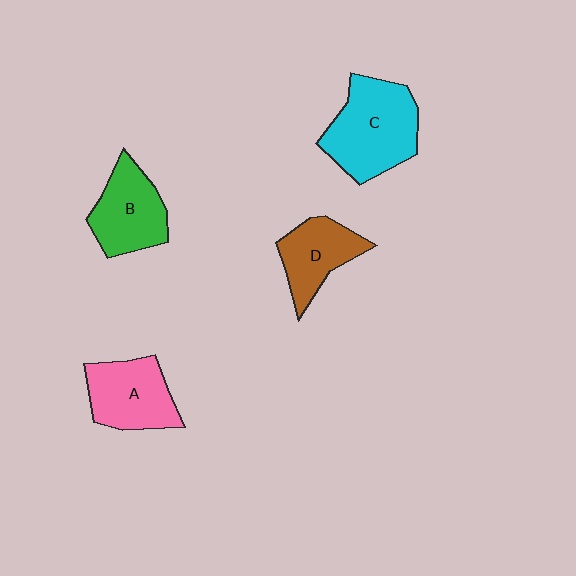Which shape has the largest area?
Shape C (cyan).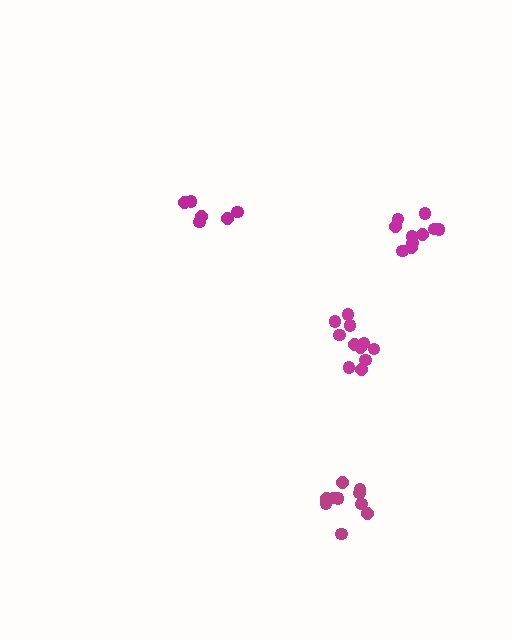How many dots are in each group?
Group 1: 6 dots, Group 2: 10 dots, Group 3: 11 dots, Group 4: 10 dots (37 total).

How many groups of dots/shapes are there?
There are 4 groups.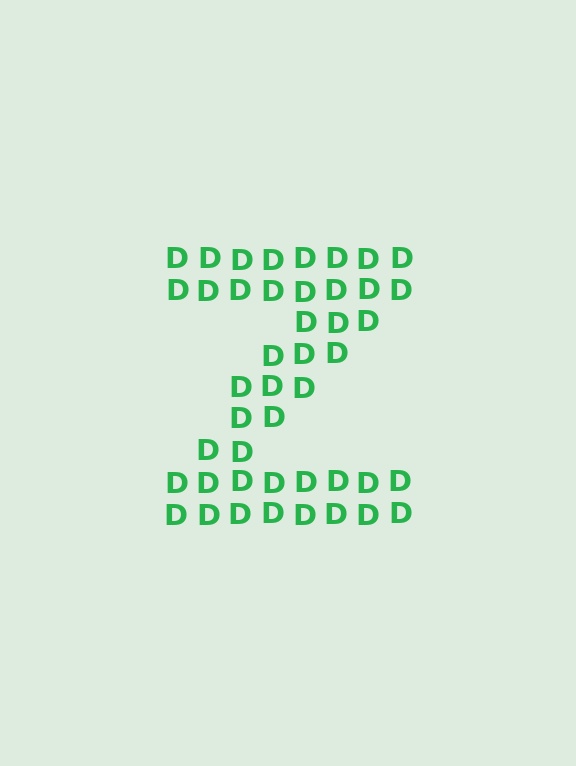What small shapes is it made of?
It is made of small letter D's.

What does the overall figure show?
The overall figure shows the letter Z.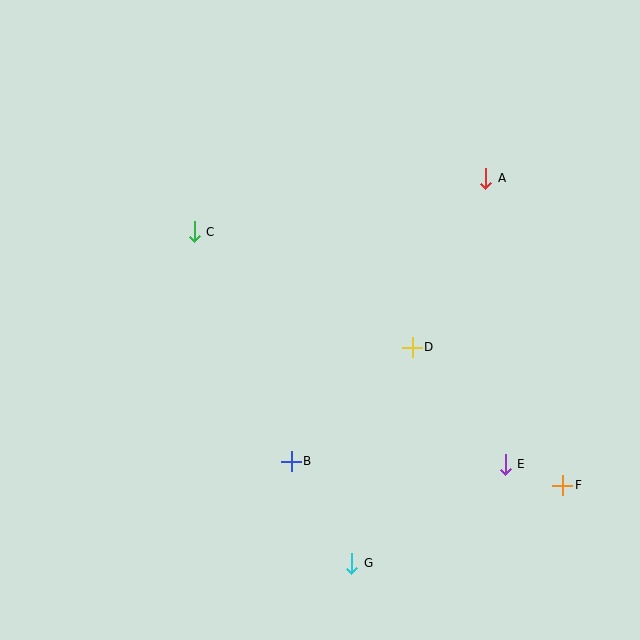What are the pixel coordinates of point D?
Point D is at (412, 347).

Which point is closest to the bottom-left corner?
Point B is closest to the bottom-left corner.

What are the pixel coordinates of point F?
Point F is at (563, 485).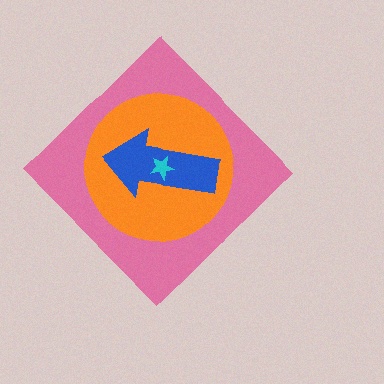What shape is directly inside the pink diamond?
The orange circle.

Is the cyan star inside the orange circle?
Yes.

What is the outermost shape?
The pink diamond.